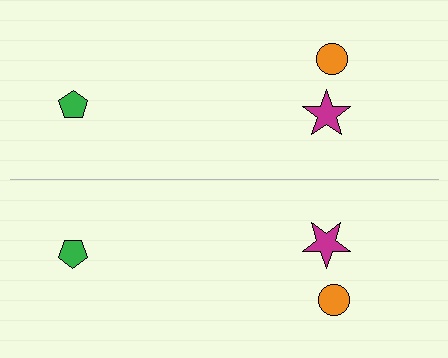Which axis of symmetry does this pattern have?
The pattern has a horizontal axis of symmetry running through the center of the image.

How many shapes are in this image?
There are 6 shapes in this image.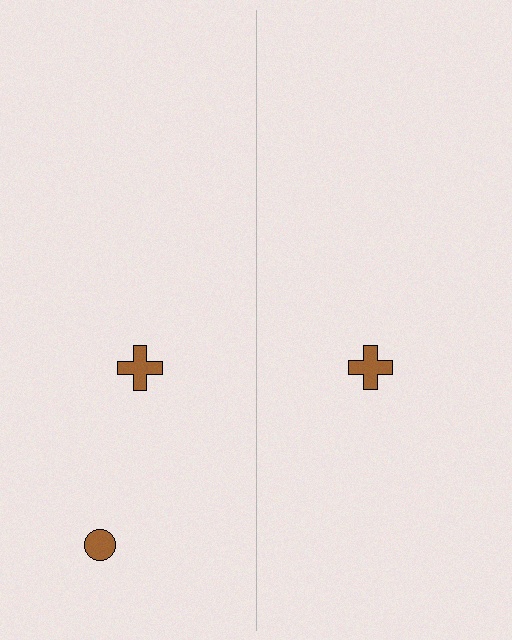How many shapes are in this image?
There are 3 shapes in this image.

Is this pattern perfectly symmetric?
No, the pattern is not perfectly symmetric. A brown circle is missing from the right side.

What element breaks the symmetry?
A brown circle is missing from the right side.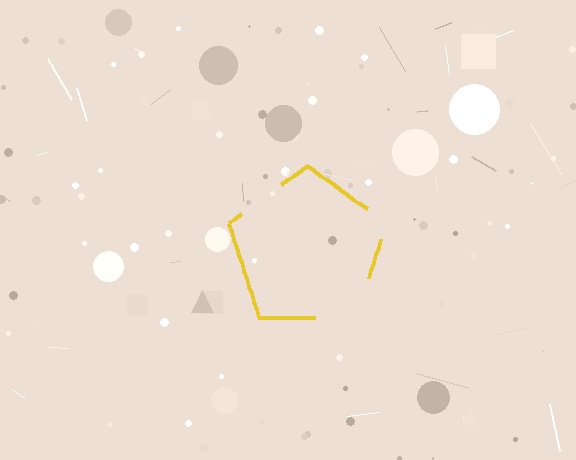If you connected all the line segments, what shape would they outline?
They would outline a pentagon.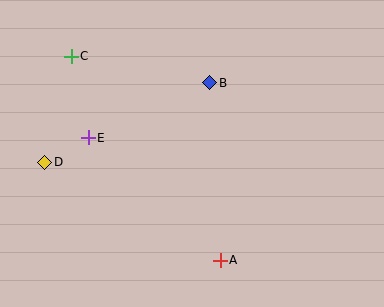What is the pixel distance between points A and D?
The distance between A and D is 201 pixels.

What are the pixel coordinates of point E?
Point E is at (88, 138).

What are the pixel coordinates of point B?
Point B is at (210, 83).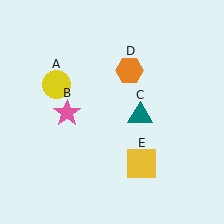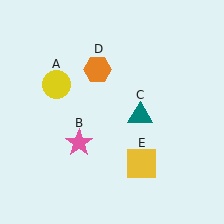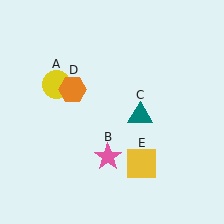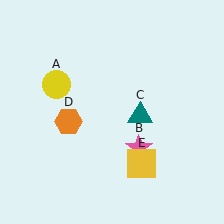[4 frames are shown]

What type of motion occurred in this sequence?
The pink star (object B), orange hexagon (object D) rotated counterclockwise around the center of the scene.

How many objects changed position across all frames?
2 objects changed position: pink star (object B), orange hexagon (object D).